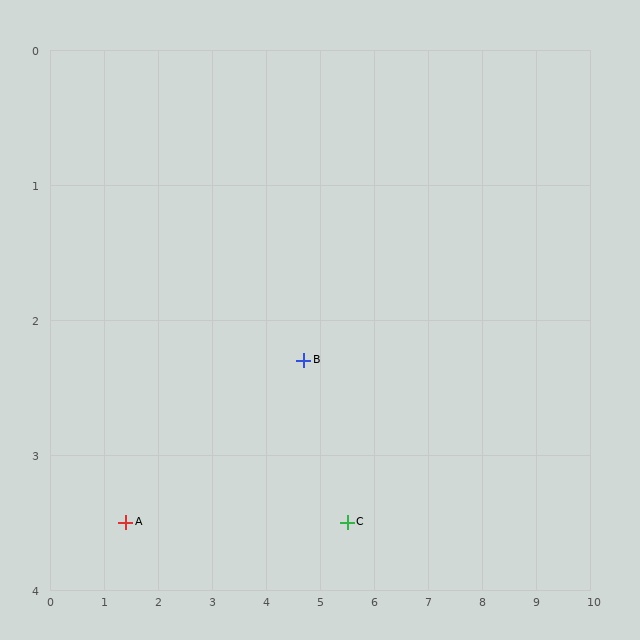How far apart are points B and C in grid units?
Points B and C are about 1.4 grid units apart.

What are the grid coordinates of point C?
Point C is at approximately (5.5, 3.5).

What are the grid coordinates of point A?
Point A is at approximately (1.4, 3.5).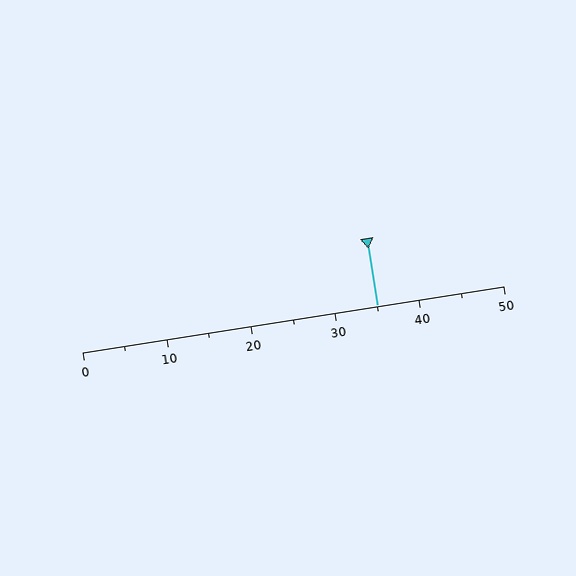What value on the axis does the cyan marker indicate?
The marker indicates approximately 35.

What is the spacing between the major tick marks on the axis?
The major ticks are spaced 10 apart.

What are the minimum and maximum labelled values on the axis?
The axis runs from 0 to 50.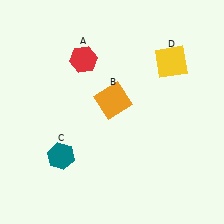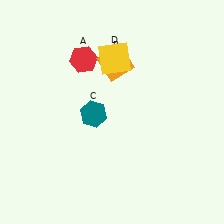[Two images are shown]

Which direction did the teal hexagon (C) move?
The teal hexagon (C) moved up.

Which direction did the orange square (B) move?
The orange square (B) moved up.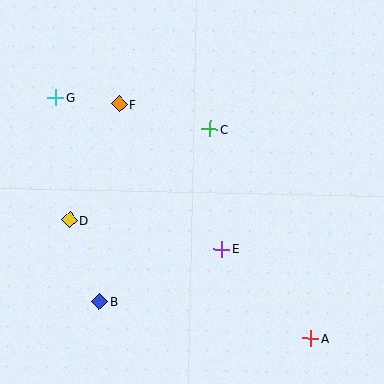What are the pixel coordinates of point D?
Point D is at (69, 220).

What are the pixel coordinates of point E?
Point E is at (222, 249).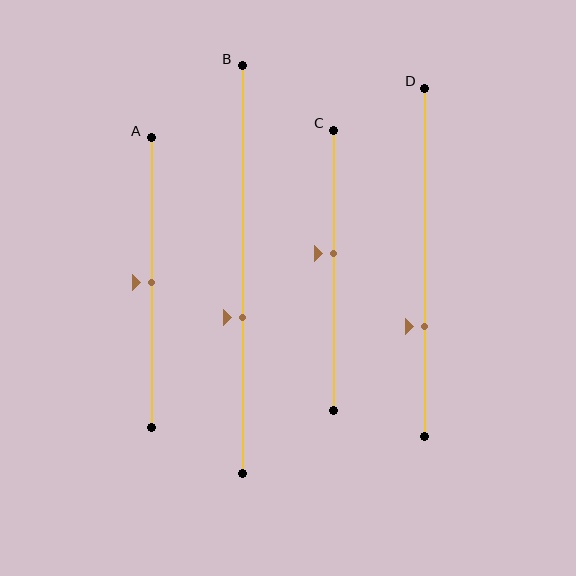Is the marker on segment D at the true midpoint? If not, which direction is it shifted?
No, the marker on segment D is shifted downward by about 18% of the segment length.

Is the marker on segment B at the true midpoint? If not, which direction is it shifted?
No, the marker on segment B is shifted downward by about 12% of the segment length.